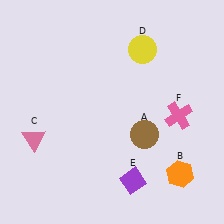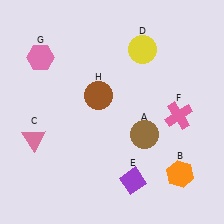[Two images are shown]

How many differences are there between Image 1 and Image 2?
There are 2 differences between the two images.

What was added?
A pink hexagon (G), a brown circle (H) were added in Image 2.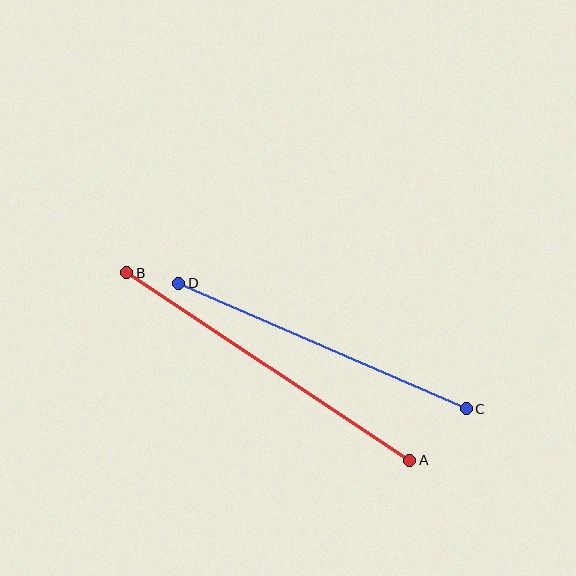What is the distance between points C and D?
The distance is approximately 313 pixels.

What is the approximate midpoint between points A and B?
The midpoint is at approximately (268, 366) pixels.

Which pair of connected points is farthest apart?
Points A and B are farthest apart.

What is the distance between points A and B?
The distance is approximately 339 pixels.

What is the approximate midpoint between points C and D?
The midpoint is at approximately (323, 346) pixels.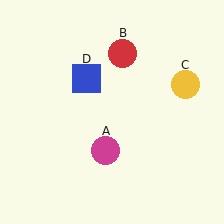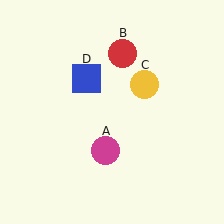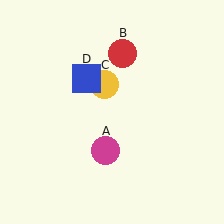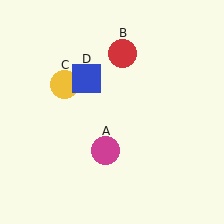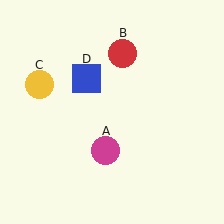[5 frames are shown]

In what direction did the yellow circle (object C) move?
The yellow circle (object C) moved left.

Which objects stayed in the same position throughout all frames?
Magenta circle (object A) and red circle (object B) and blue square (object D) remained stationary.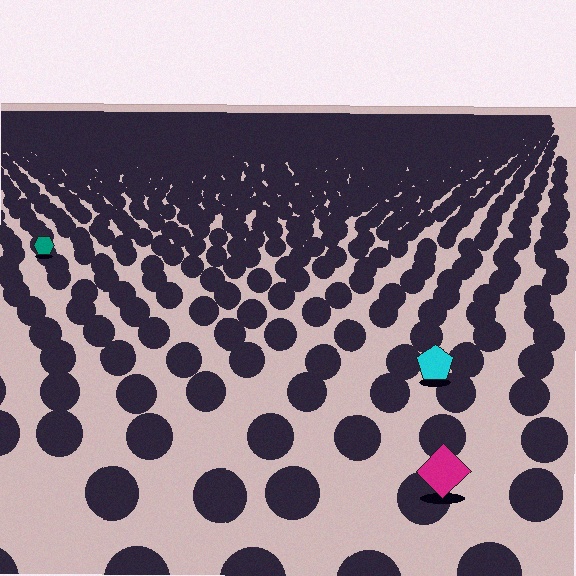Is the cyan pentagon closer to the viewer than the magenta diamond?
No. The magenta diamond is closer — you can tell from the texture gradient: the ground texture is coarser near it.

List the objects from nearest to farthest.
From nearest to farthest: the magenta diamond, the cyan pentagon, the teal hexagon.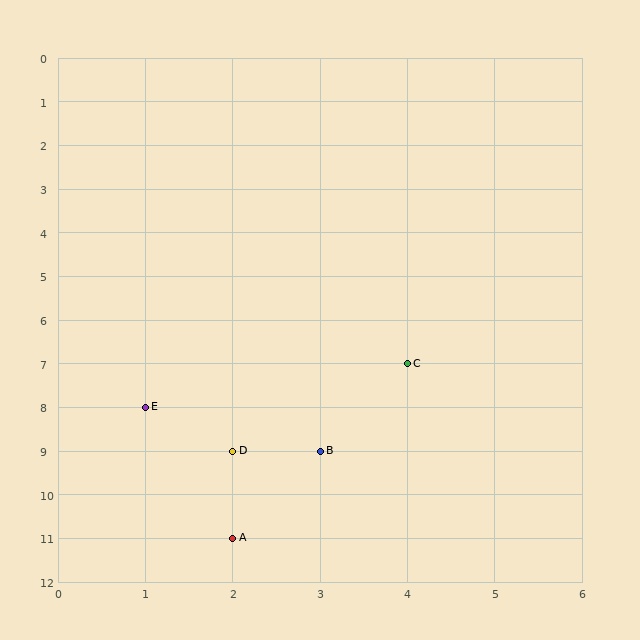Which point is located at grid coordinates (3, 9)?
Point B is at (3, 9).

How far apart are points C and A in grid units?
Points C and A are 2 columns and 4 rows apart (about 4.5 grid units diagonally).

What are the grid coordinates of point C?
Point C is at grid coordinates (4, 7).